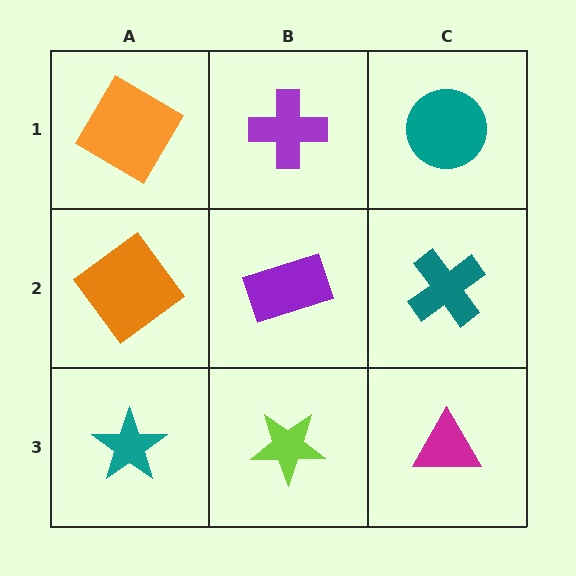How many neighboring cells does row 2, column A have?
3.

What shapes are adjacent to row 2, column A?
An orange diamond (row 1, column A), a teal star (row 3, column A), a purple rectangle (row 2, column B).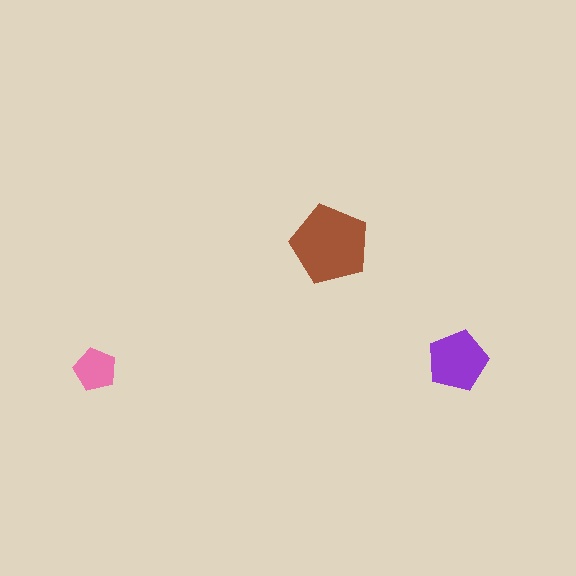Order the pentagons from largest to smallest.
the brown one, the purple one, the pink one.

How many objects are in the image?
There are 3 objects in the image.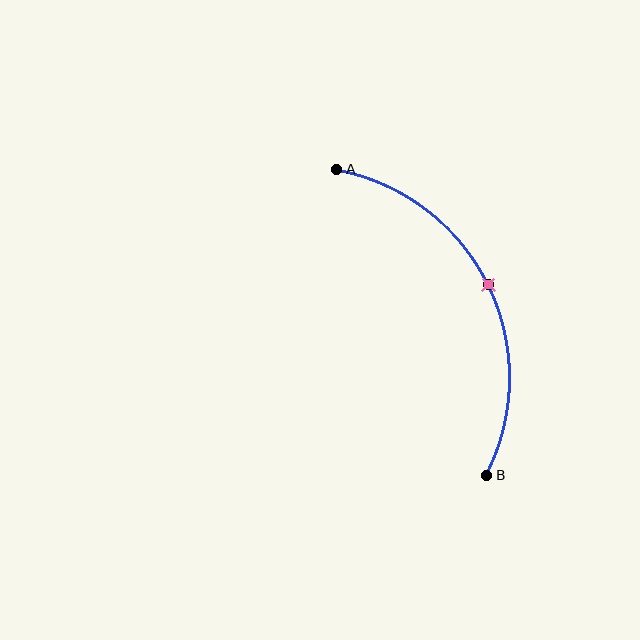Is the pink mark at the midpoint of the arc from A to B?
Yes. The pink mark lies on the arc at equal arc-length from both A and B — it is the arc midpoint.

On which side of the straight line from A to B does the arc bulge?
The arc bulges to the right of the straight line connecting A and B.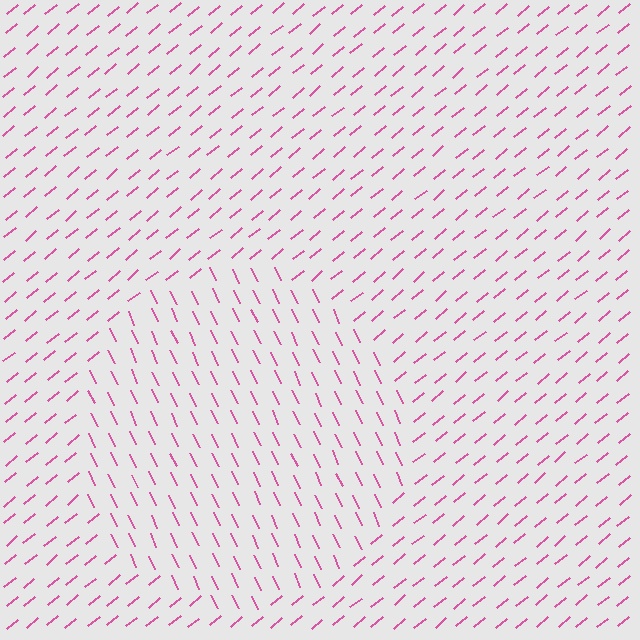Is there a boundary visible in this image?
Yes, there is a texture boundary formed by a change in line orientation.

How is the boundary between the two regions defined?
The boundary is defined purely by a change in line orientation (approximately 75 degrees difference). All lines are the same color and thickness.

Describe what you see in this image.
The image is filled with small pink line segments. A circle region in the image has lines oriented differently from the surrounding lines, creating a visible texture boundary.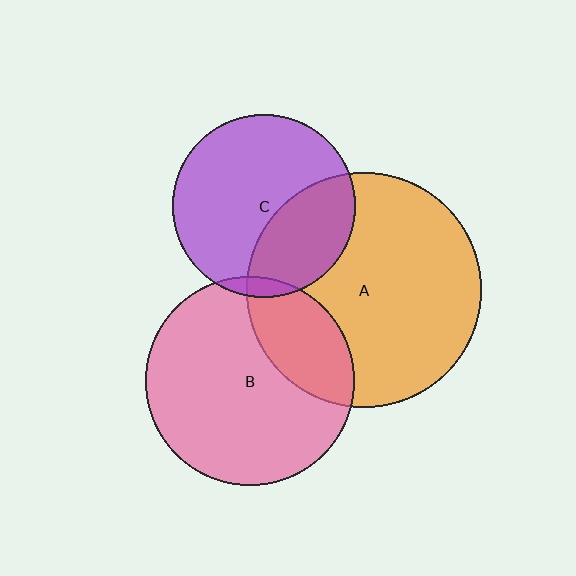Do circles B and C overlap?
Yes.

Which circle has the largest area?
Circle A (orange).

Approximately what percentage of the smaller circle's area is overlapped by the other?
Approximately 5%.